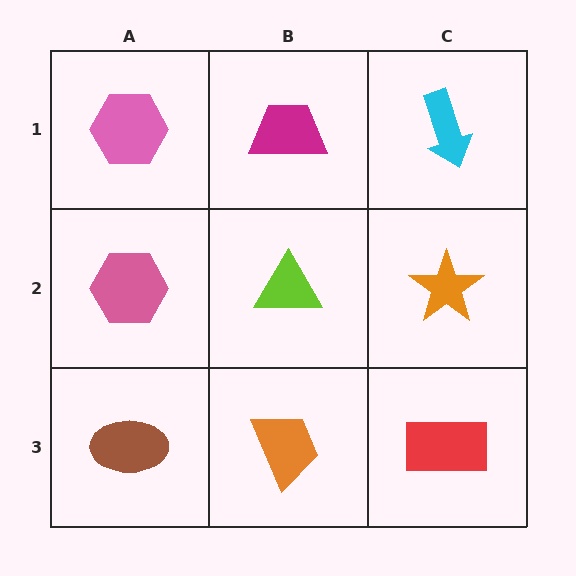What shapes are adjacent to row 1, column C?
An orange star (row 2, column C), a magenta trapezoid (row 1, column B).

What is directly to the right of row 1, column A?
A magenta trapezoid.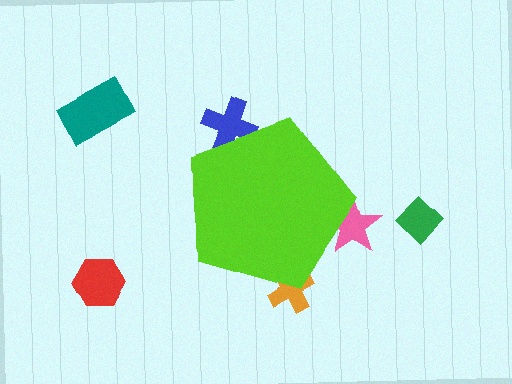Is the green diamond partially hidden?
No, the green diamond is fully visible.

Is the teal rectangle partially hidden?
No, the teal rectangle is fully visible.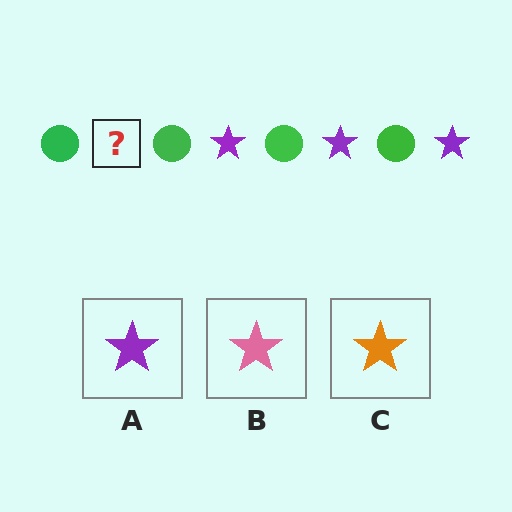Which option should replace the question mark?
Option A.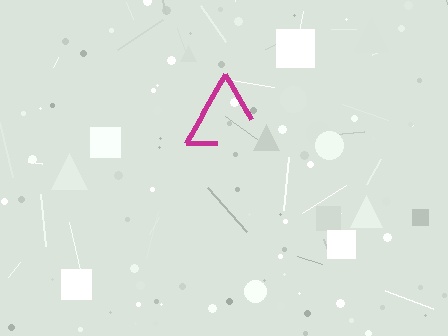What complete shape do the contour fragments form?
The contour fragments form a triangle.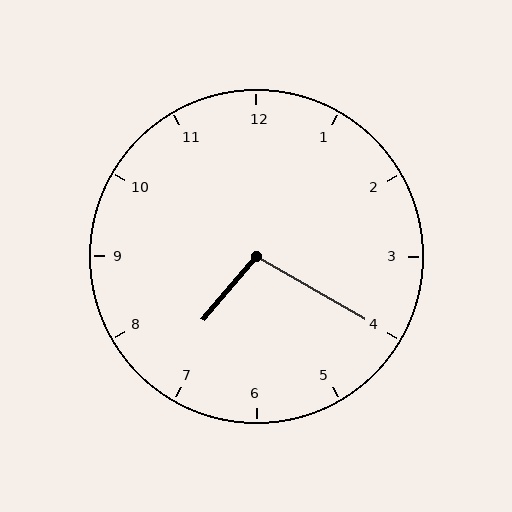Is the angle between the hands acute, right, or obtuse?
It is obtuse.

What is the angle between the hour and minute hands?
Approximately 100 degrees.